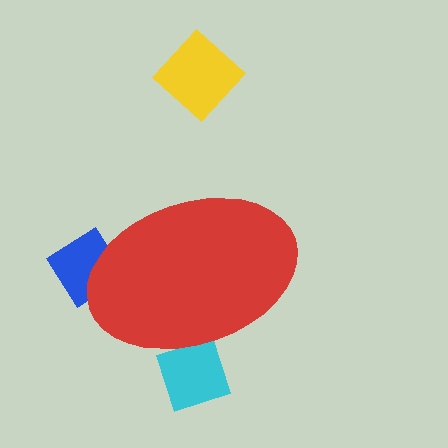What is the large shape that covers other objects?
A red ellipse.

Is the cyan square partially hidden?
Yes, the cyan square is partially hidden behind the red ellipse.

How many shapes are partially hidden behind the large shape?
2 shapes are partially hidden.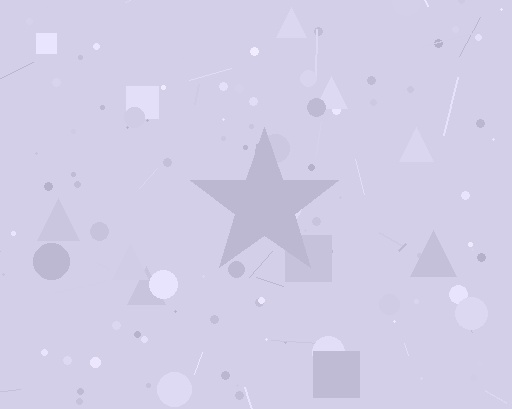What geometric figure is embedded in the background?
A star is embedded in the background.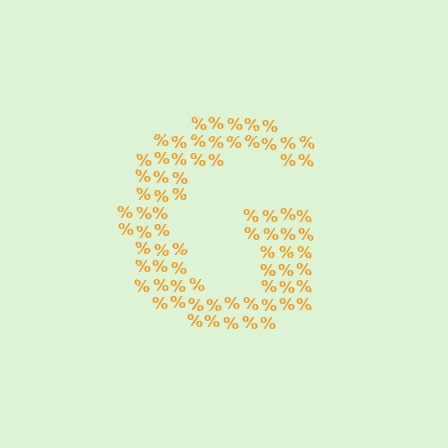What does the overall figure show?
The overall figure shows the letter G.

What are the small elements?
The small elements are percent signs.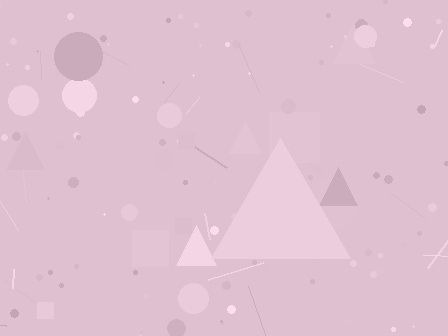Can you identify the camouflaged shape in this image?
The camouflaged shape is a triangle.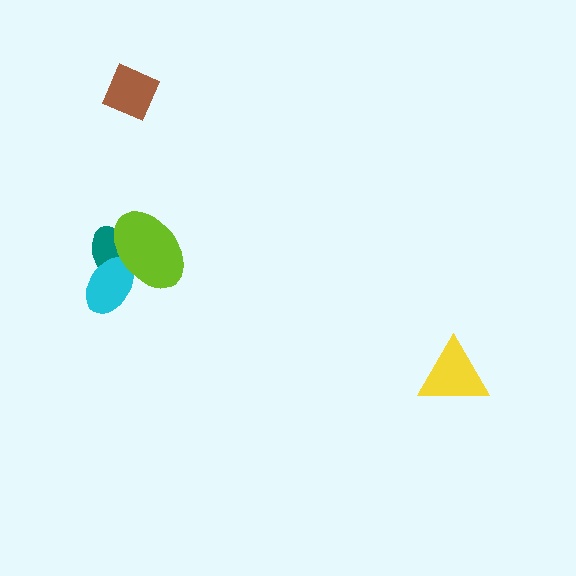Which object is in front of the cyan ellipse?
The lime ellipse is in front of the cyan ellipse.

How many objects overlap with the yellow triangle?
0 objects overlap with the yellow triangle.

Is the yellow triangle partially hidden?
No, no other shape covers it.